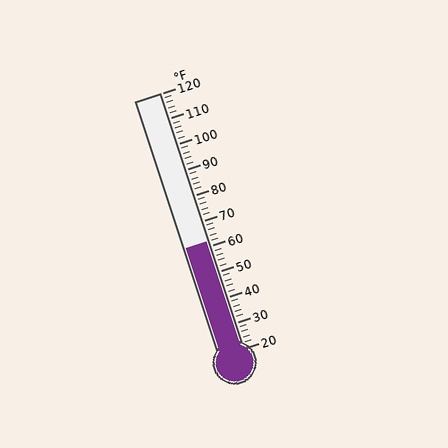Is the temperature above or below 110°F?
The temperature is below 110°F.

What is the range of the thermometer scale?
The thermometer scale ranges from 20°F to 120°F.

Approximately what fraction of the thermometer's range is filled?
The thermometer is filled to approximately 40% of its range.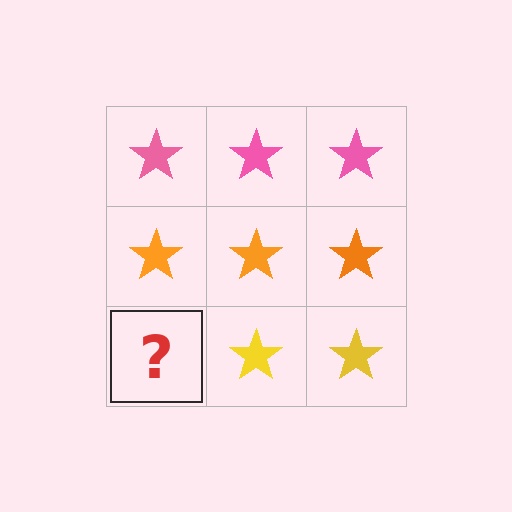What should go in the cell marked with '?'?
The missing cell should contain a yellow star.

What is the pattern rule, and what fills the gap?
The rule is that each row has a consistent color. The gap should be filled with a yellow star.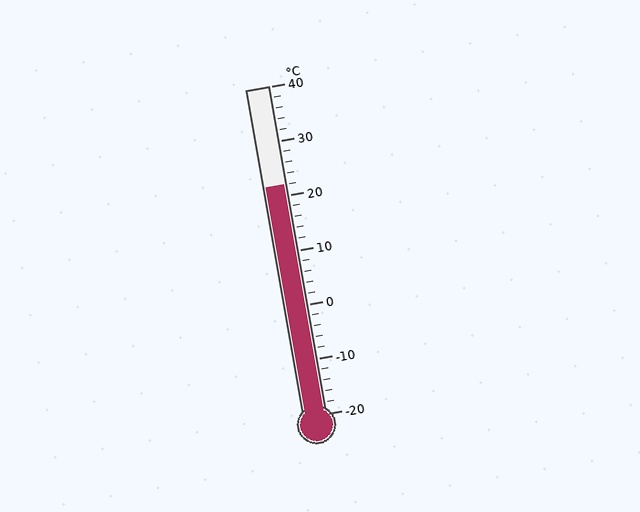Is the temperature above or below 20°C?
The temperature is above 20°C.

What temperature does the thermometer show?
The thermometer shows approximately 22°C.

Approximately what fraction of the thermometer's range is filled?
The thermometer is filled to approximately 70% of its range.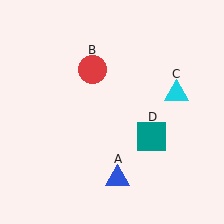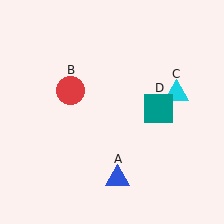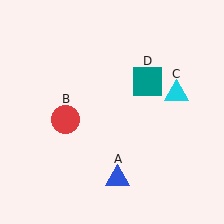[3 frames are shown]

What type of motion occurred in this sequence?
The red circle (object B), teal square (object D) rotated counterclockwise around the center of the scene.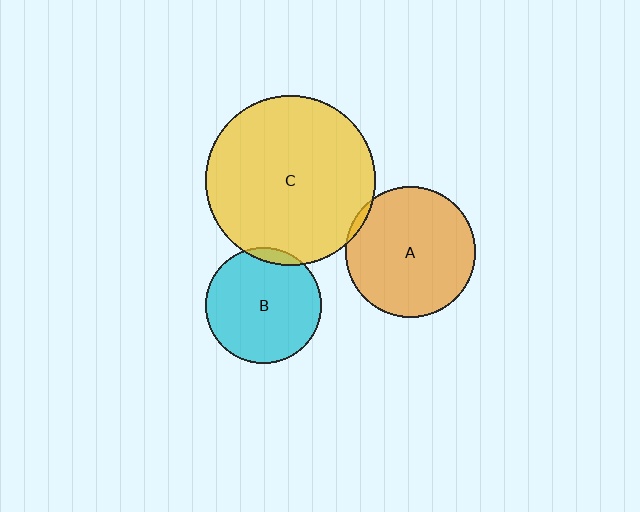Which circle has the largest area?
Circle C (yellow).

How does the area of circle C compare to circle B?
Approximately 2.1 times.